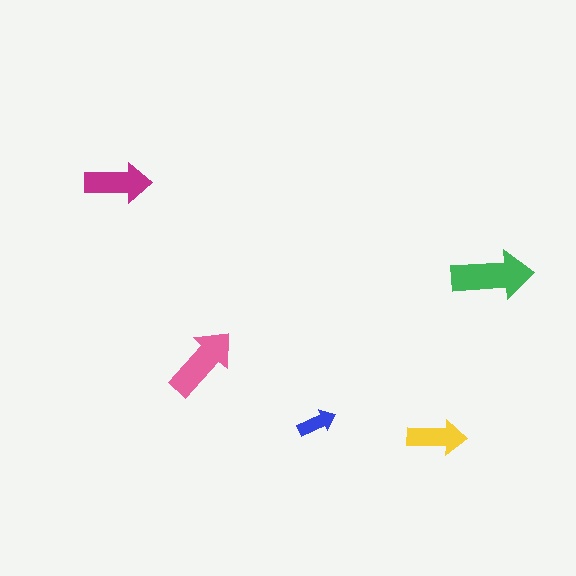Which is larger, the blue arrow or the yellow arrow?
The yellow one.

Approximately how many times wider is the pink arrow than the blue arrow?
About 2 times wider.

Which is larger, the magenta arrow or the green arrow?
The green one.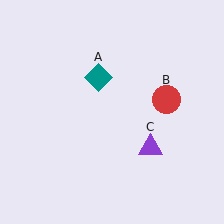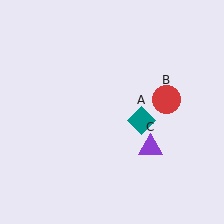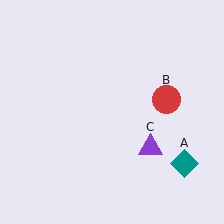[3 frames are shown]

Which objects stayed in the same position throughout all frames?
Red circle (object B) and purple triangle (object C) remained stationary.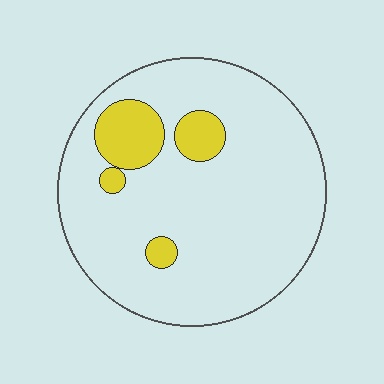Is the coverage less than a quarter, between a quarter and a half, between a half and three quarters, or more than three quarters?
Less than a quarter.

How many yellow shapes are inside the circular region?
4.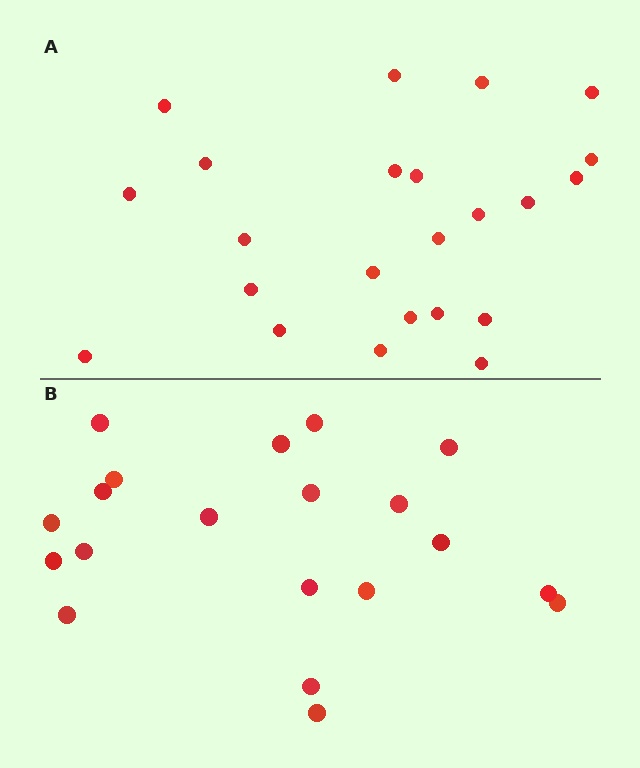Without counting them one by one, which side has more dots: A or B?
Region A (the top region) has more dots.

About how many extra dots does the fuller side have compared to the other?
Region A has just a few more — roughly 2 or 3 more dots than region B.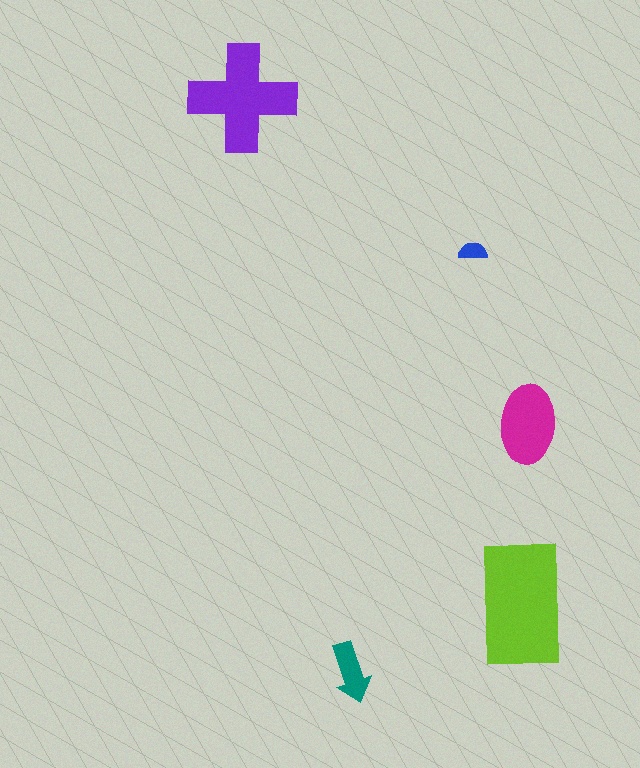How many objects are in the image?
There are 5 objects in the image.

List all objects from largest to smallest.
The lime rectangle, the purple cross, the magenta ellipse, the teal arrow, the blue semicircle.